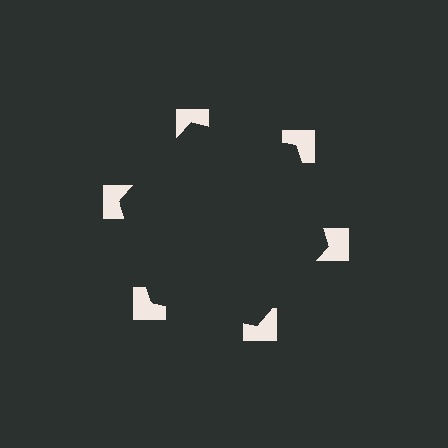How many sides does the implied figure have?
6 sides.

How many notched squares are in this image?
There are 6 — one at each vertex of the illusory hexagon.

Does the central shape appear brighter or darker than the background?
It typically appears slightly darker than the background, even though no actual brightness change is drawn.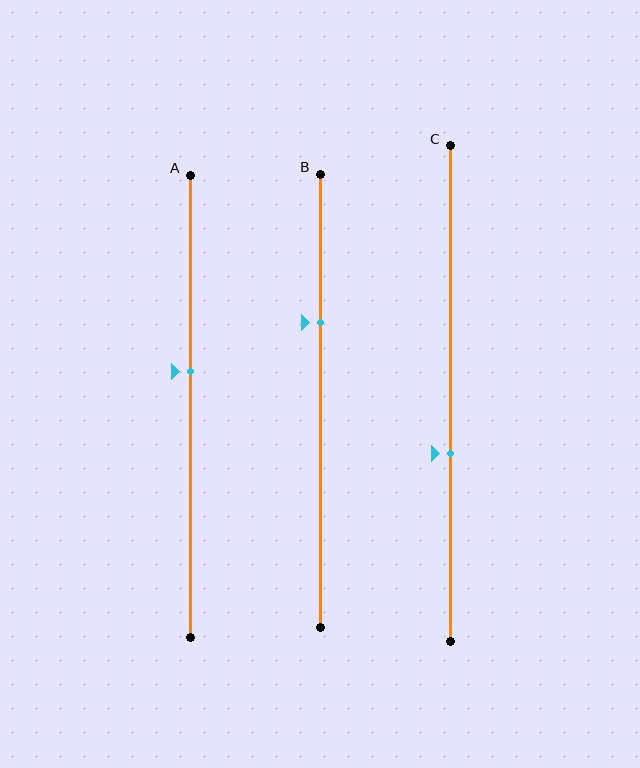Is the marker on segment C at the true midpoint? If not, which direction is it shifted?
No, the marker on segment C is shifted downward by about 12% of the segment length.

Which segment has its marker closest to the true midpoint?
Segment A has its marker closest to the true midpoint.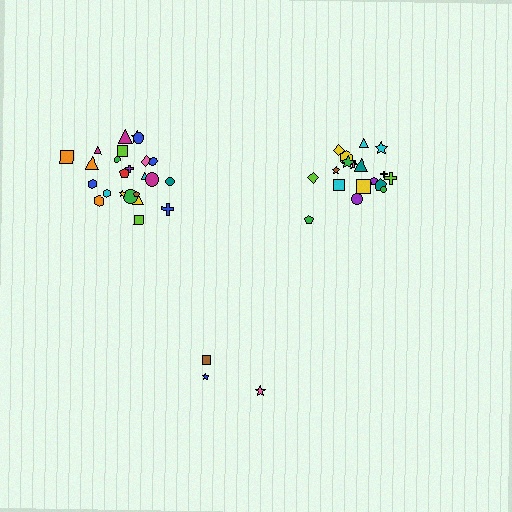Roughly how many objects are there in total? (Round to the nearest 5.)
Roughly 45 objects in total.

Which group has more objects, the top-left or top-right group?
The top-left group.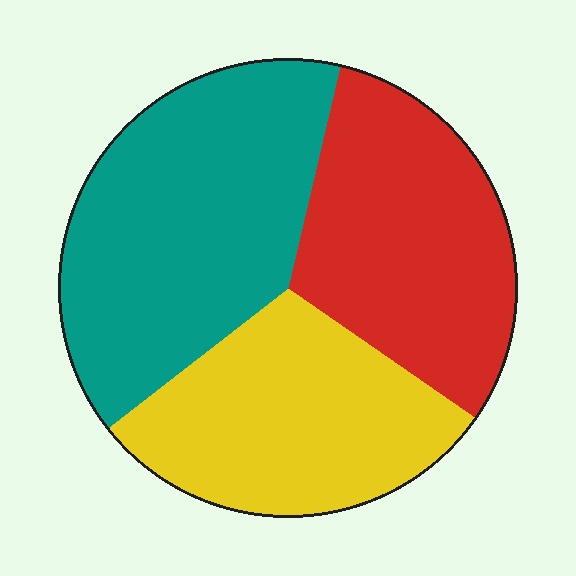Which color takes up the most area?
Teal, at roughly 40%.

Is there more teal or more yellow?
Teal.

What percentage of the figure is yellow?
Yellow covers roughly 30% of the figure.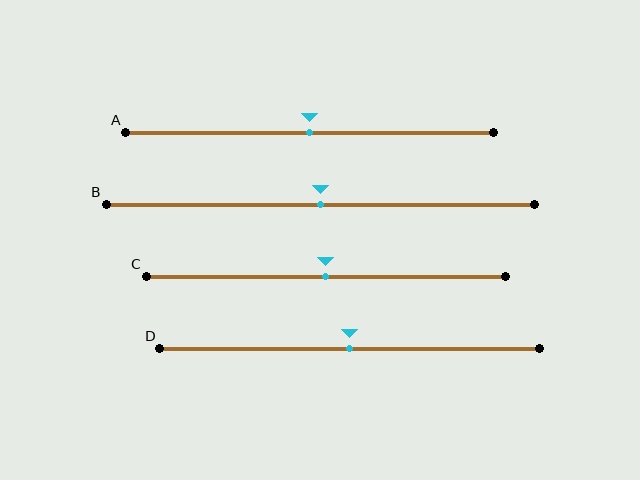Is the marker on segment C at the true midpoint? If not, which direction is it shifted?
Yes, the marker on segment C is at the true midpoint.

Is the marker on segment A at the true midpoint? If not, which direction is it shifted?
Yes, the marker on segment A is at the true midpoint.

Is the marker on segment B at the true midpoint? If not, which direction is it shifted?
Yes, the marker on segment B is at the true midpoint.